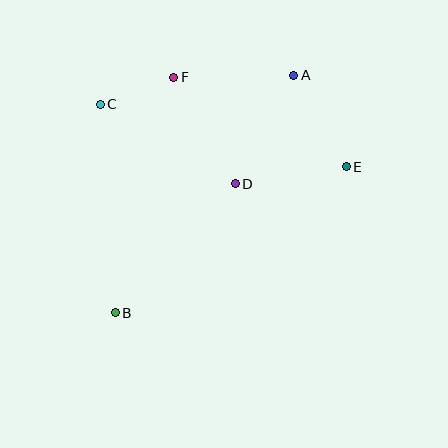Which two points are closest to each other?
Points C and F are closest to each other.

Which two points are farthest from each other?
Points A and B are farthest from each other.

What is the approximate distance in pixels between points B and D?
The distance between B and D is approximately 176 pixels.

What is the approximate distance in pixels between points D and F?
The distance between D and F is approximately 123 pixels.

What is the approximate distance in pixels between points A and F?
The distance between A and F is approximately 120 pixels.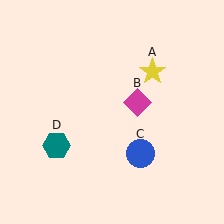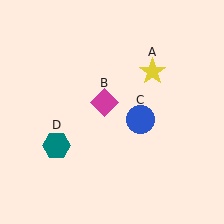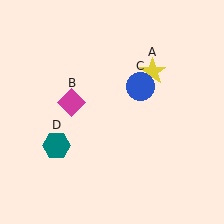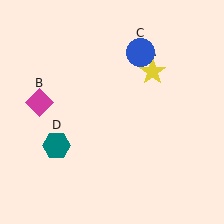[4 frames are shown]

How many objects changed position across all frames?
2 objects changed position: magenta diamond (object B), blue circle (object C).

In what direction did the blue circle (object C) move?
The blue circle (object C) moved up.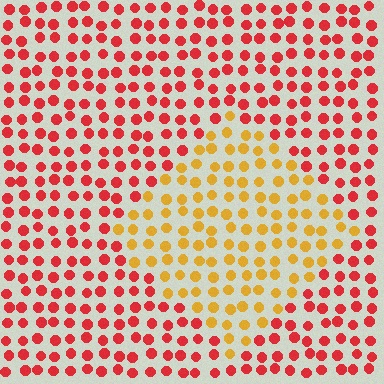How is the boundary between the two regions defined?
The boundary is defined purely by a slight shift in hue (about 46 degrees). Spacing, size, and orientation are identical on both sides.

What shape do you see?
I see a diamond.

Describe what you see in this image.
The image is filled with small red elements in a uniform arrangement. A diamond-shaped region is visible where the elements are tinted to a slightly different hue, forming a subtle color boundary.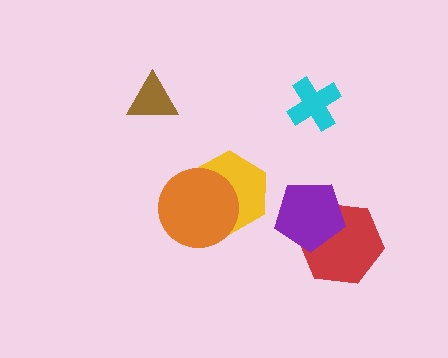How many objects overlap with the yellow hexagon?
1 object overlaps with the yellow hexagon.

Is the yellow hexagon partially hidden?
Yes, it is partially covered by another shape.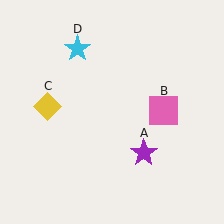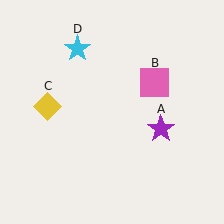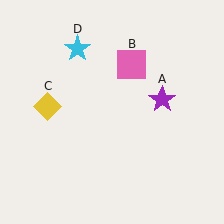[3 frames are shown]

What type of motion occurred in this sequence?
The purple star (object A), pink square (object B) rotated counterclockwise around the center of the scene.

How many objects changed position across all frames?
2 objects changed position: purple star (object A), pink square (object B).